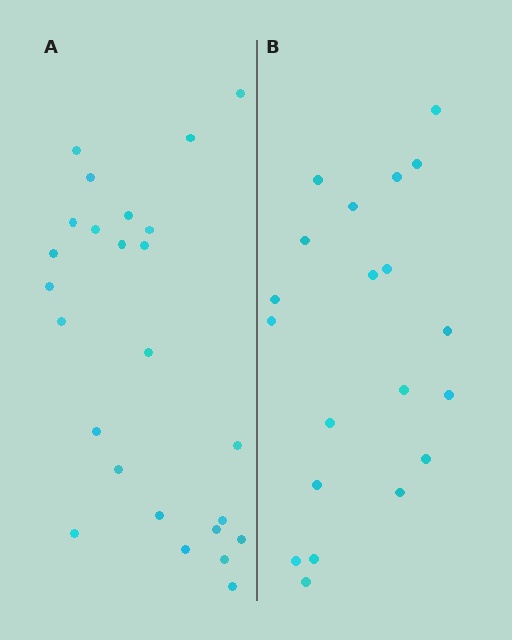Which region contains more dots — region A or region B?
Region A (the left region) has more dots.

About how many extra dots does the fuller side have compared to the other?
Region A has about 5 more dots than region B.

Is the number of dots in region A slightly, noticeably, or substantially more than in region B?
Region A has noticeably more, but not dramatically so. The ratio is roughly 1.2 to 1.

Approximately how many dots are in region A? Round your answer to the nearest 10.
About 20 dots. (The exact count is 25, which rounds to 20.)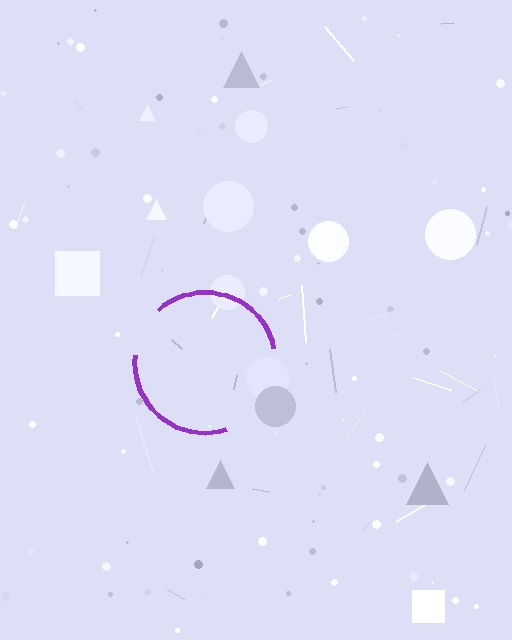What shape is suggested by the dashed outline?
The dashed outline suggests a circle.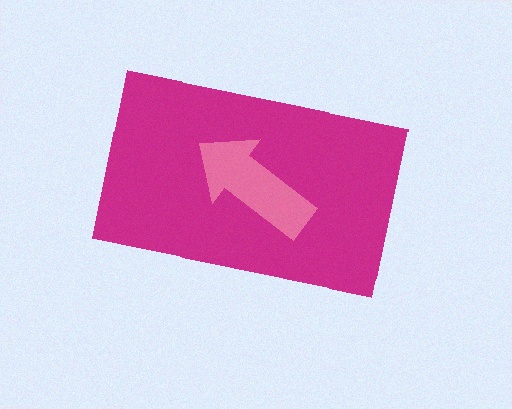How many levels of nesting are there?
2.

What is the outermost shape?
The magenta rectangle.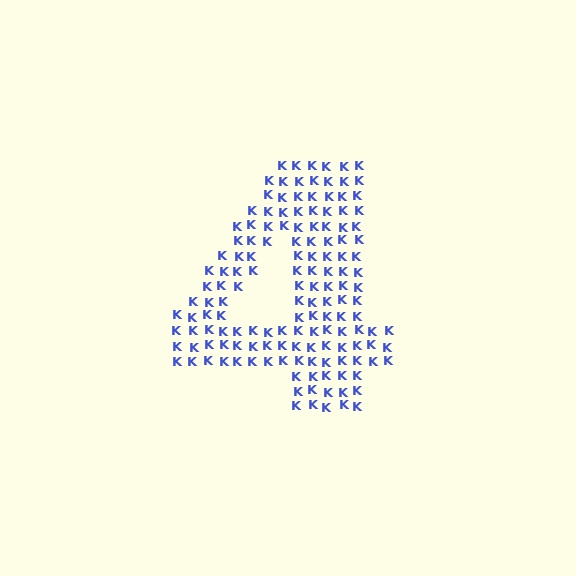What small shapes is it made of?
It is made of small letter K's.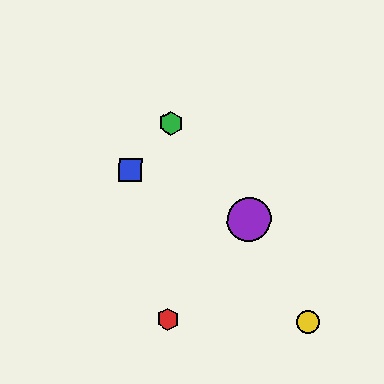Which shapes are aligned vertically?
The red hexagon, the green hexagon are aligned vertically.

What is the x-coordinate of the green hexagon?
The green hexagon is at x≈171.